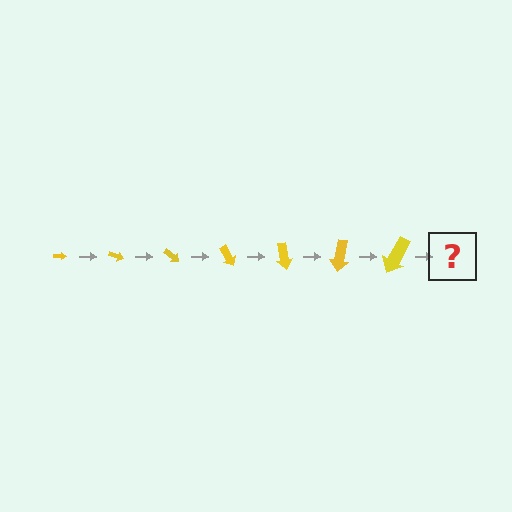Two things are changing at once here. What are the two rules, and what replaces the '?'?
The two rules are that the arrow grows larger each step and it rotates 20 degrees each step. The '?' should be an arrow, larger than the previous one and rotated 140 degrees from the start.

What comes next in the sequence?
The next element should be an arrow, larger than the previous one and rotated 140 degrees from the start.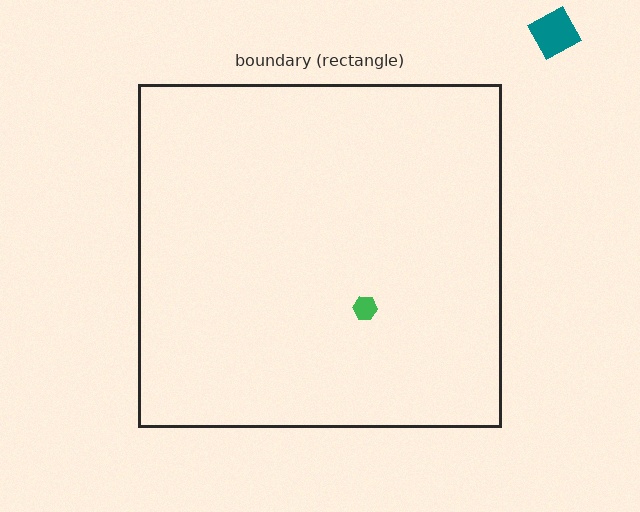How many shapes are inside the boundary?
1 inside, 1 outside.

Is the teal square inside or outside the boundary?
Outside.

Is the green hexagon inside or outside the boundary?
Inside.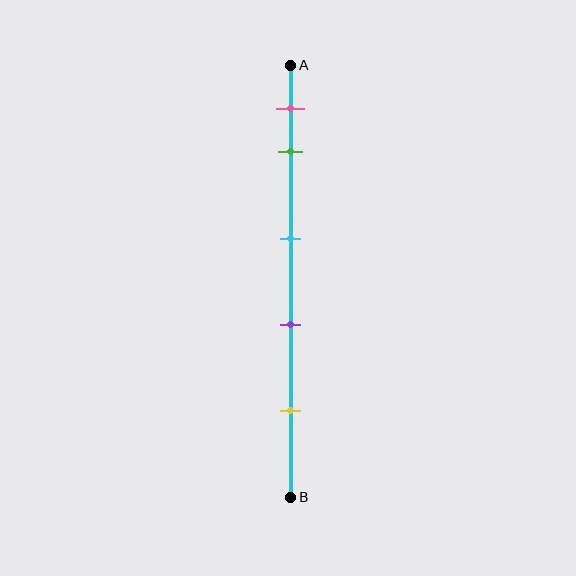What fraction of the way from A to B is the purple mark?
The purple mark is approximately 60% (0.6) of the way from A to B.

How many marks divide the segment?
There are 5 marks dividing the segment.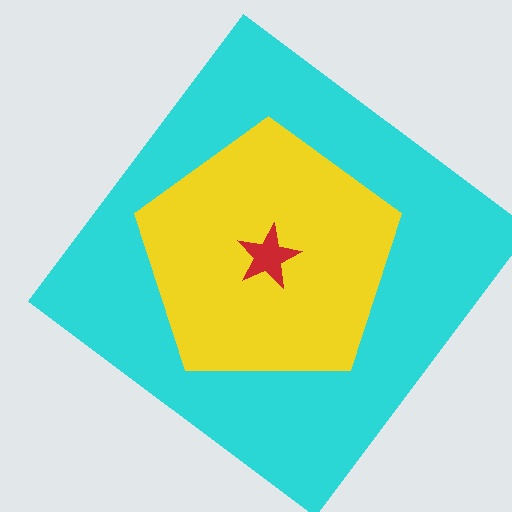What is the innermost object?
The red star.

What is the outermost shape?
The cyan diamond.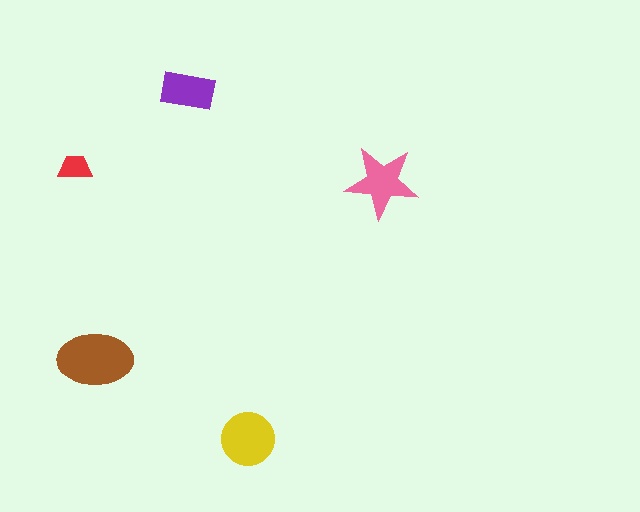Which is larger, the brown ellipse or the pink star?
The brown ellipse.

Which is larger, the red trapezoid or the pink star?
The pink star.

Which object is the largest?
The brown ellipse.